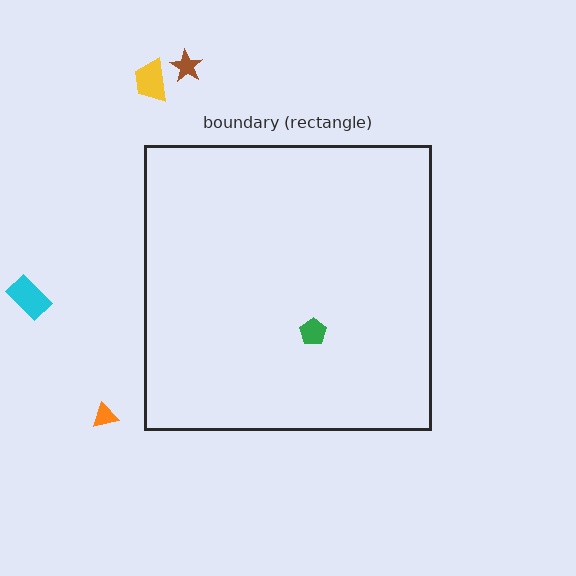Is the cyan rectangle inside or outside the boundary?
Outside.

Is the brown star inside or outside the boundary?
Outside.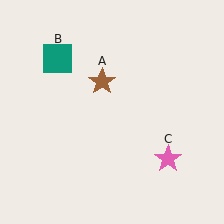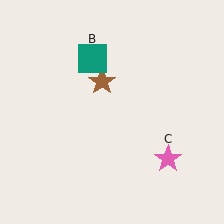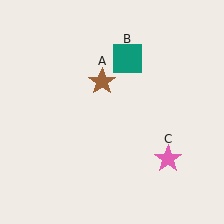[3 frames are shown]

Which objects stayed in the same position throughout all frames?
Brown star (object A) and pink star (object C) remained stationary.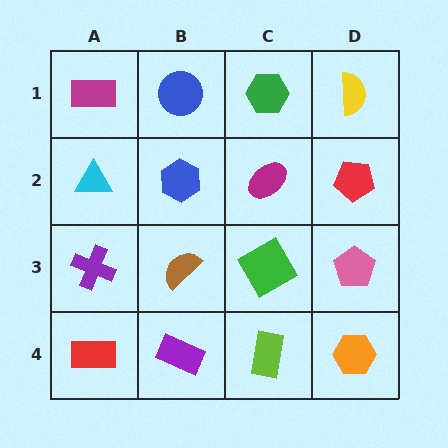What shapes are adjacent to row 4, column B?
A brown semicircle (row 3, column B), a red rectangle (row 4, column A), a lime rectangle (row 4, column C).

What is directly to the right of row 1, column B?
A green hexagon.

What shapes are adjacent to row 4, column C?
A green square (row 3, column C), a purple rectangle (row 4, column B), an orange hexagon (row 4, column D).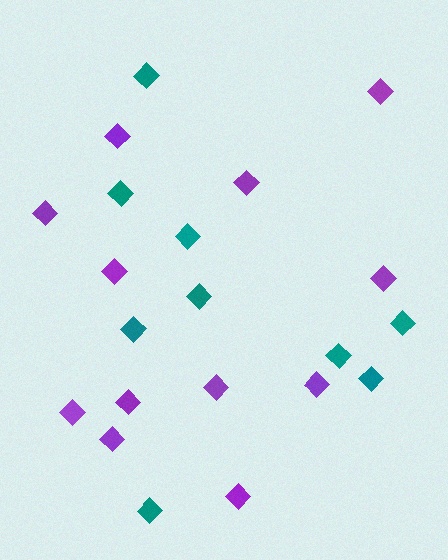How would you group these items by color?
There are 2 groups: one group of purple diamonds (12) and one group of teal diamonds (9).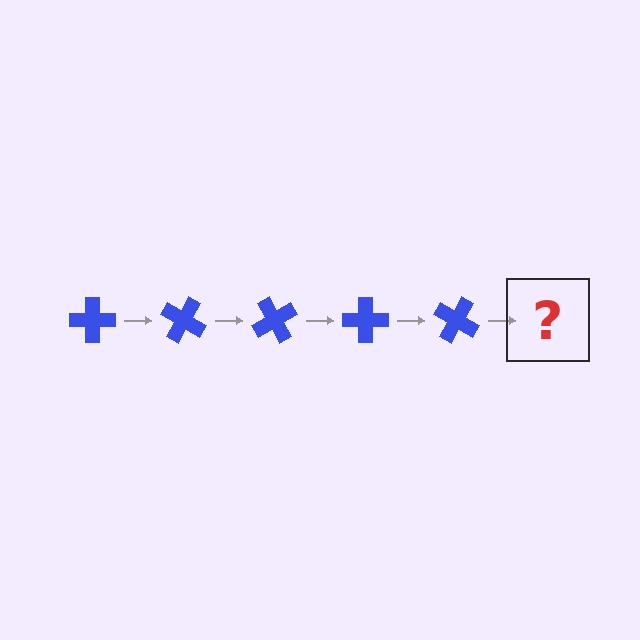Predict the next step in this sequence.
The next step is a blue cross rotated 150 degrees.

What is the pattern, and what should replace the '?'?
The pattern is that the cross rotates 30 degrees each step. The '?' should be a blue cross rotated 150 degrees.